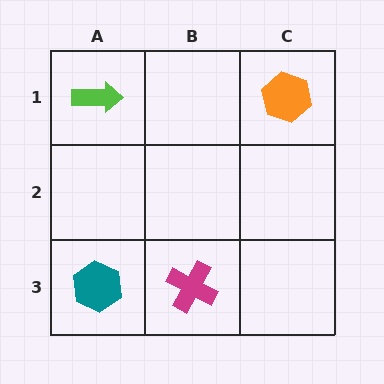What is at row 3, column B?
A magenta cross.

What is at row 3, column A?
A teal hexagon.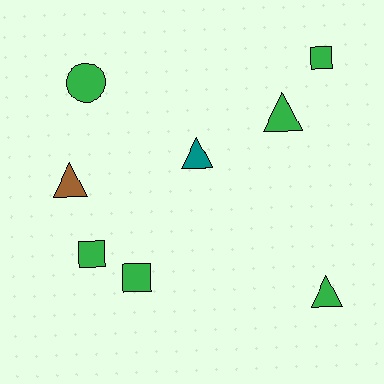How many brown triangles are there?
There is 1 brown triangle.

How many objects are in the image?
There are 8 objects.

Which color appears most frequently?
Green, with 6 objects.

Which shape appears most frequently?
Triangle, with 4 objects.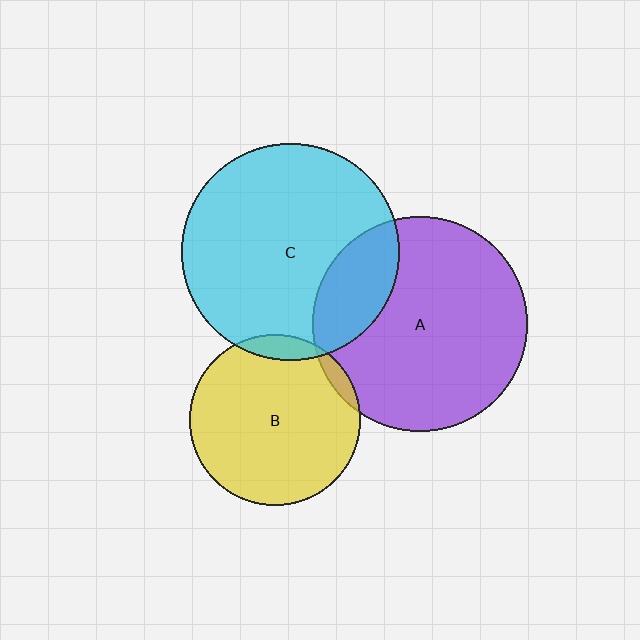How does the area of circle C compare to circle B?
Approximately 1.6 times.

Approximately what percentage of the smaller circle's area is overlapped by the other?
Approximately 20%.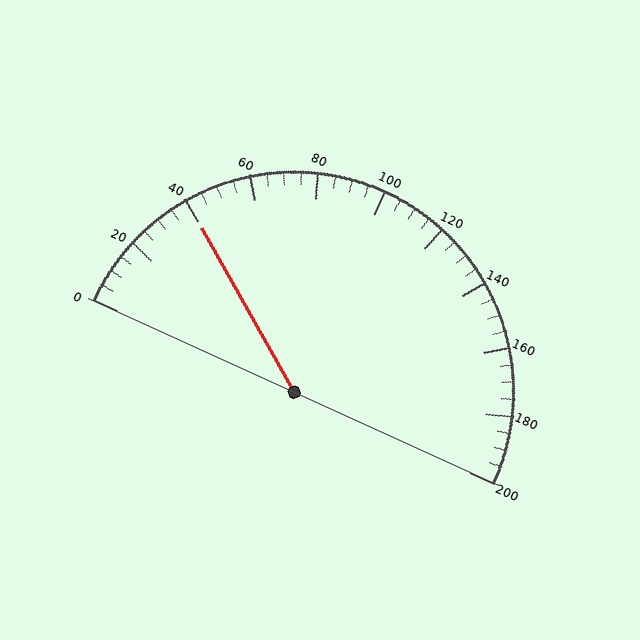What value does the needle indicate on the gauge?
The needle indicates approximately 40.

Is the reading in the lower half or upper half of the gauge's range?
The reading is in the lower half of the range (0 to 200).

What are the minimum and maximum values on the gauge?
The gauge ranges from 0 to 200.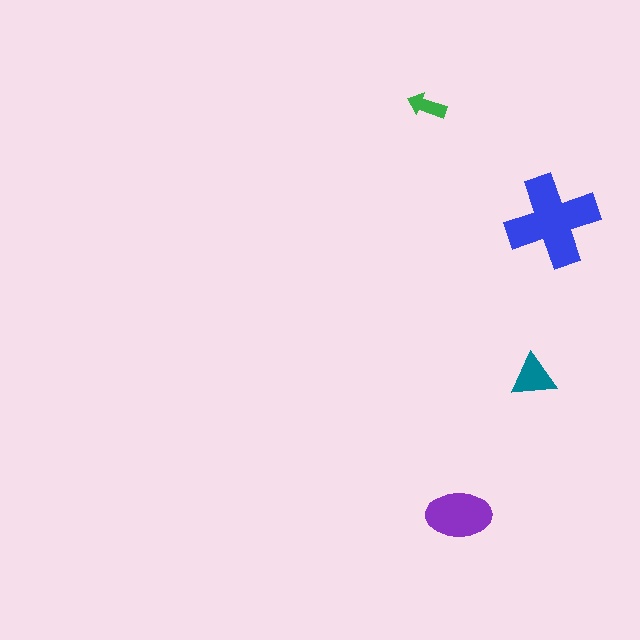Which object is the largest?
The blue cross.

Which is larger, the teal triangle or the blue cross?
The blue cross.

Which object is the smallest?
The green arrow.